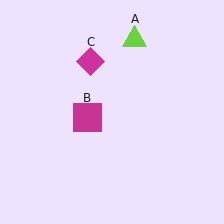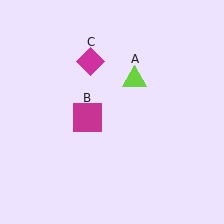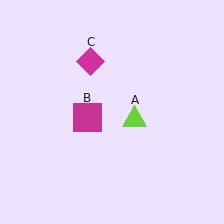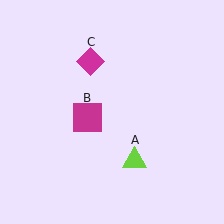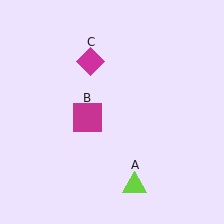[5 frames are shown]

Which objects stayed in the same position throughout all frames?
Magenta square (object B) and magenta diamond (object C) remained stationary.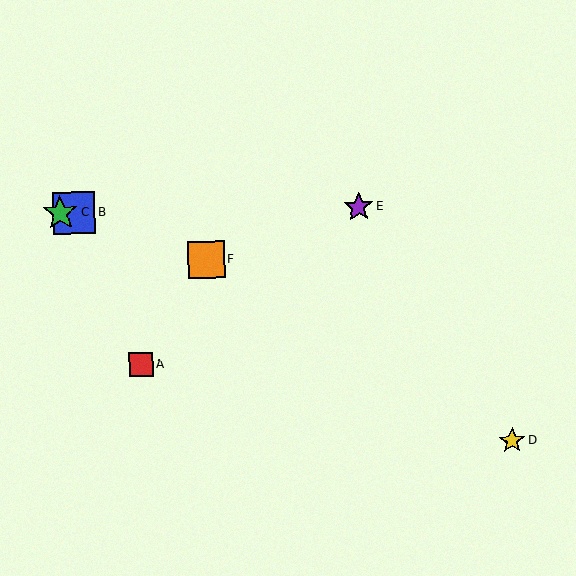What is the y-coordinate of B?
Object B is at y≈213.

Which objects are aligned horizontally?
Objects B, C, E are aligned horizontally.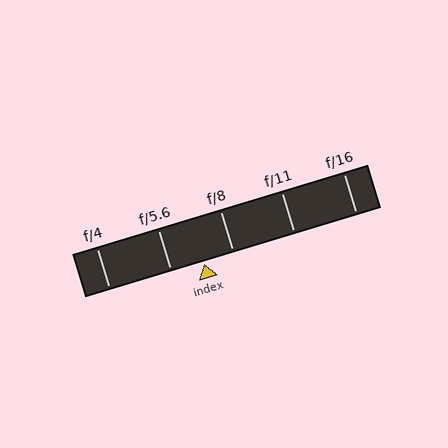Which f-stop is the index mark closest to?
The index mark is closest to f/8.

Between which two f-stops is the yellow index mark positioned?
The index mark is between f/5.6 and f/8.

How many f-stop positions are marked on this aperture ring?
There are 5 f-stop positions marked.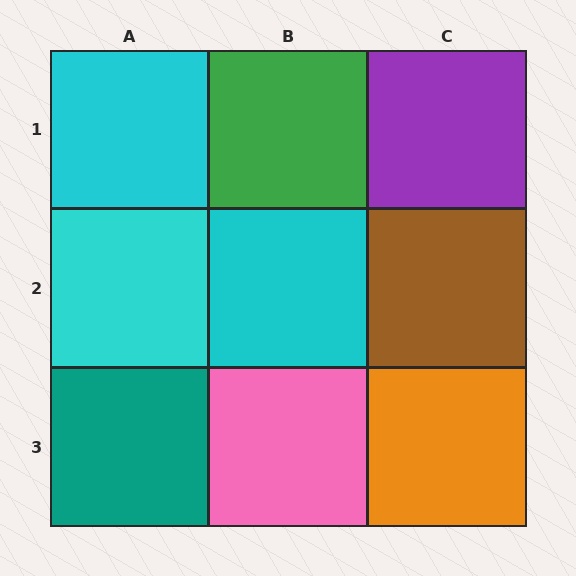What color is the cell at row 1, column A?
Cyan.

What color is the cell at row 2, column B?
Cyan.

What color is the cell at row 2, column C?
Brown.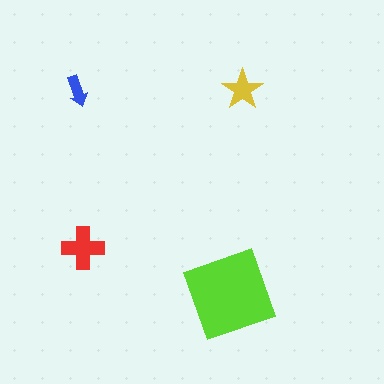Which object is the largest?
The lime diamond.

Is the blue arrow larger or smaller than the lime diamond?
Smaller.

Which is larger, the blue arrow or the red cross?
The red cross.